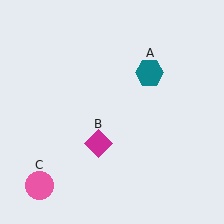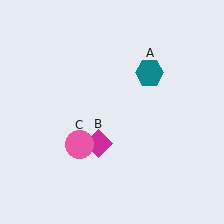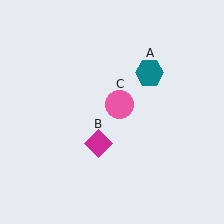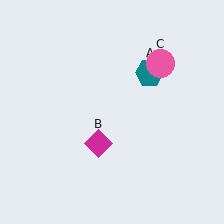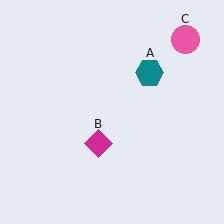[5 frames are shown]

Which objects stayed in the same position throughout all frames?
Teal hexagon (object A) and magenta diamond (object B) remained stationary.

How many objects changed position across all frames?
1 object changed position: pink circle (object C).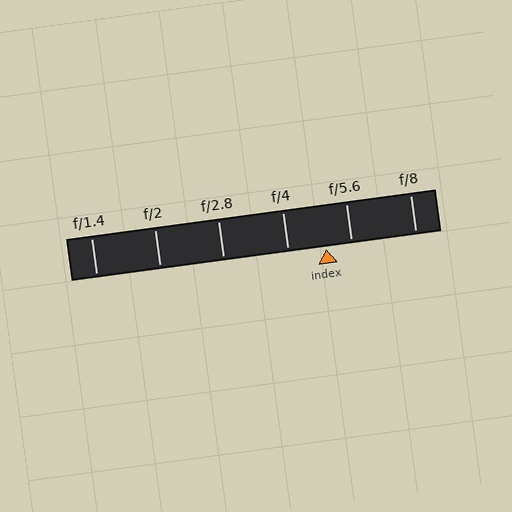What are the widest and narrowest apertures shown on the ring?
The widest aperture shown is f/1.4 and the narrowest is f/8.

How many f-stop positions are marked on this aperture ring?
There are 6 f-stop positions marked.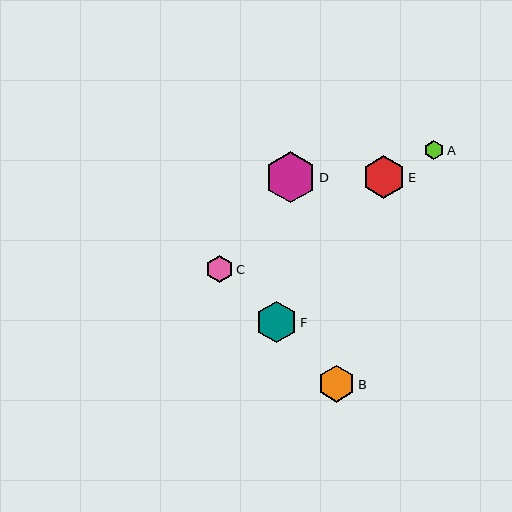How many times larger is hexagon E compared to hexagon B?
Hexagon E is approximately 1.2 times the size of hexagon B.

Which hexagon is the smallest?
Hexagon A is the smallest with a size of approximately 19 pixels.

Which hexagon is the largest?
Hexagon D is the largest with a size of approximately 51 pixels.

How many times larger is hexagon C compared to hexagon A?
Hexagon C is approximately 1.4 times the size of hexagon A.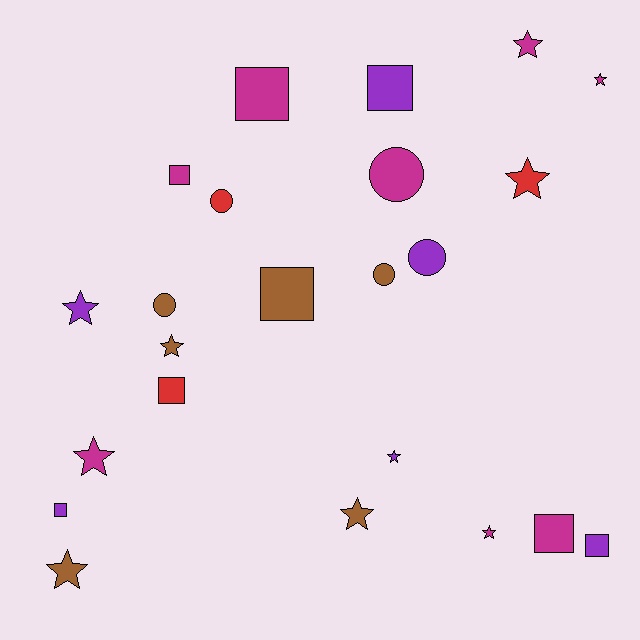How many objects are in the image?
There are 23 objects.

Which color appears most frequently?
Magenta, with 8 objects.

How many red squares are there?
There is 1 red square.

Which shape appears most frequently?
Star, with 10 objects.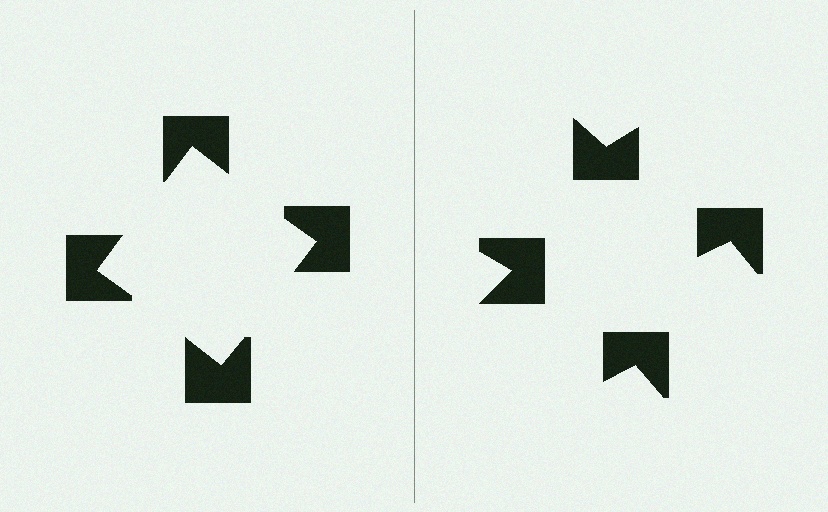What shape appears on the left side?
An illusory square.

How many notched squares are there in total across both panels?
8 — 4 on each side.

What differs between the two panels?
The notched squares are positioned identically on both sides; only the wedge orientations differ. On the left they align to a square; on the right they are misaligned.